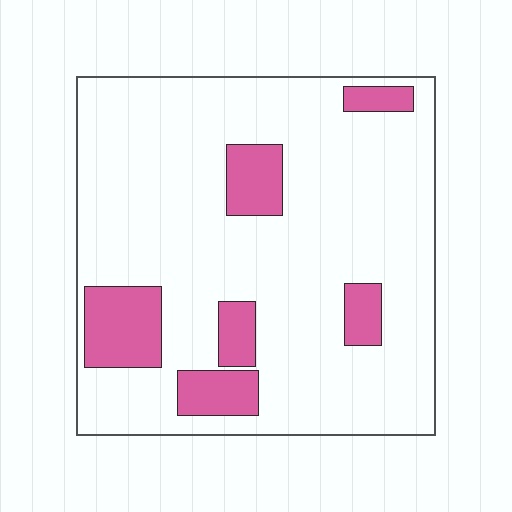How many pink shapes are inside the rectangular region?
6.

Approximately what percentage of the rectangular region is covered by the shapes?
Approximately 15%.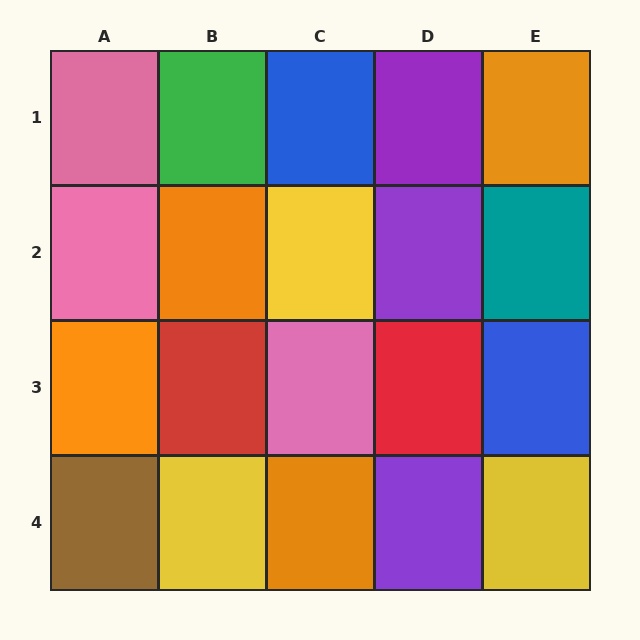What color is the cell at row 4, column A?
Brown.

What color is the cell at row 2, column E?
Teal.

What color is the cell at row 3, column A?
Orange.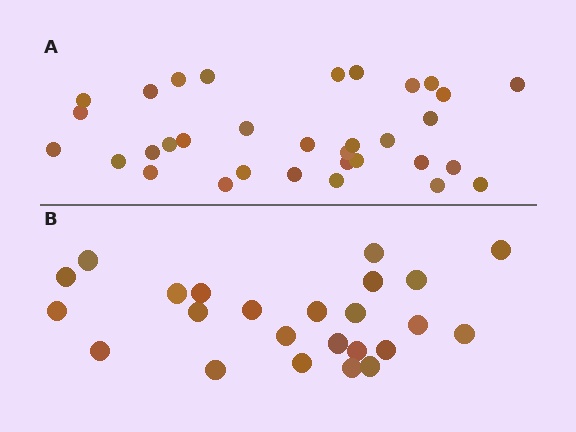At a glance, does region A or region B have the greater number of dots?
Region A (the top region) has more dots.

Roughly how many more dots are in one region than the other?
Region A has roughly 8 or so more dots than region B.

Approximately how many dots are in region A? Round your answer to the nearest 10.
About 30 dots. (The exact count is 33, which rounds to 30.)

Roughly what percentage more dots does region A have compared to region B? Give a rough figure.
About 40% more.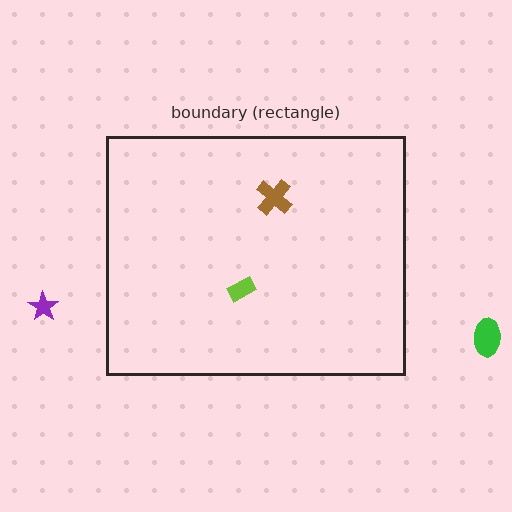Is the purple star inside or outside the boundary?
Outside.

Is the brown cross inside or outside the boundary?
Inside.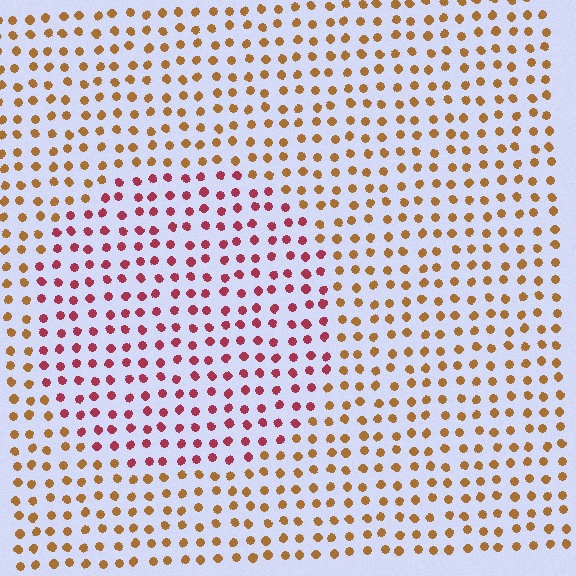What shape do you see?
I see a circle.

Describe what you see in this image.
The image is filled with small brown elements in a uniform arrangement. A circle-shaped region is visible where the elements are tinted to a slightly different hue, forming a subtle color boundary.